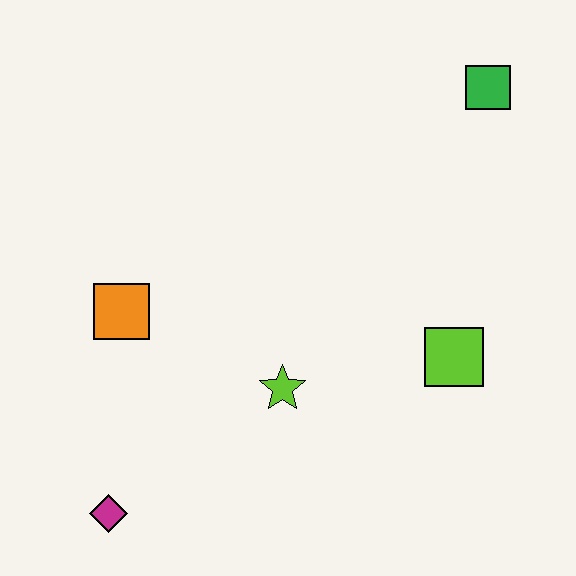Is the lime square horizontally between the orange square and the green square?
Yes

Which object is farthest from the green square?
The magenta diamond is farthest from the green square.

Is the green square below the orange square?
No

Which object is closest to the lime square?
The lime star is closest to the lime square.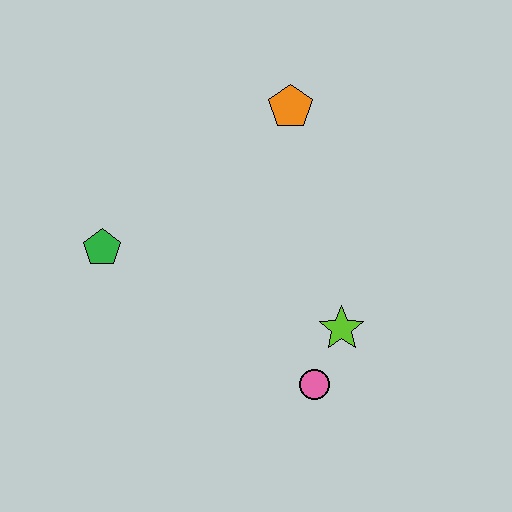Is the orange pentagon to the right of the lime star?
No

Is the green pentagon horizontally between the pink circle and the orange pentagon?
No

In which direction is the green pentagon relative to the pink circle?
The green pentagon is to the left of the pink circle.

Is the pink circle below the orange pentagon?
Yes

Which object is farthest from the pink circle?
The orange pentagon is farthest from the pink circle.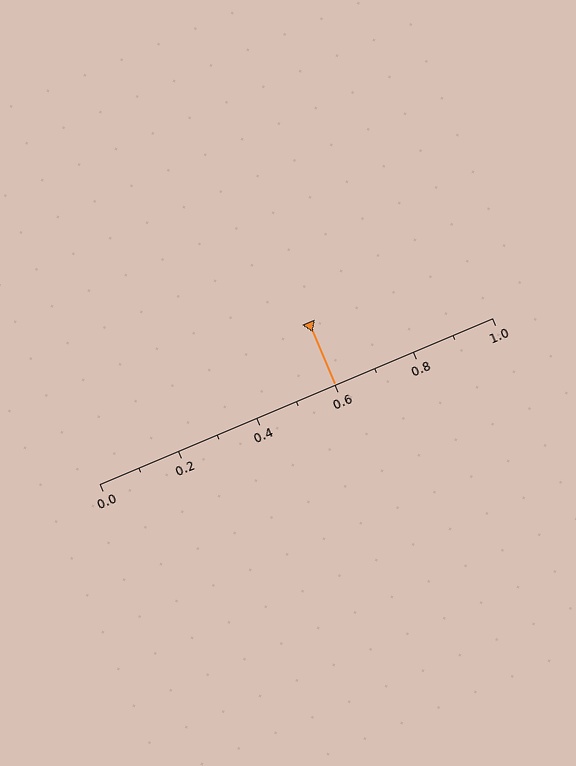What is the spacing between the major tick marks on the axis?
The major ticks are spaced 0.2 apart.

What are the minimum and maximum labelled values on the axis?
The axis runs from 0.0 to 1.0.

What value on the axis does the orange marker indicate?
The marker indicates approximately 0.6.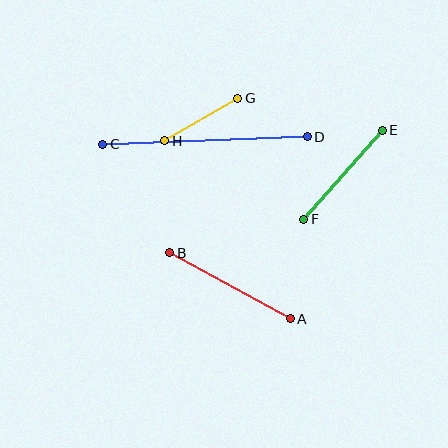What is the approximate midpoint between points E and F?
The midpoint is at approximately (343, 175) pixels.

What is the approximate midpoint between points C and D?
The midpoint is at approximately (205, 141) pixels.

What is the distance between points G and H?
The distance is approximately 85 pixels.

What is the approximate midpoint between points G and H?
The midpoint is at approximately (201, 120) pixels.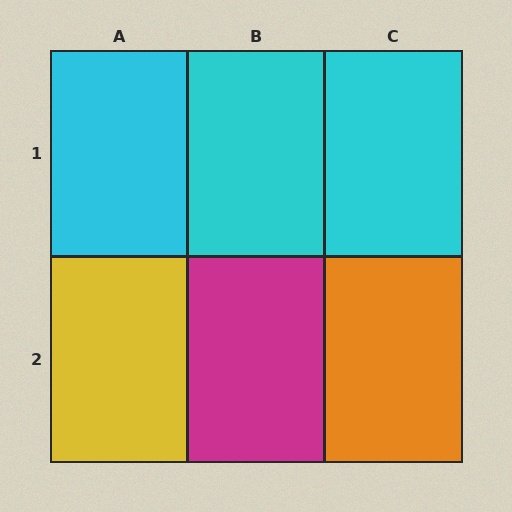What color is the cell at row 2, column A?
Yellow.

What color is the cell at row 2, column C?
Orange.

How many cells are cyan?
3 cells are cyan.